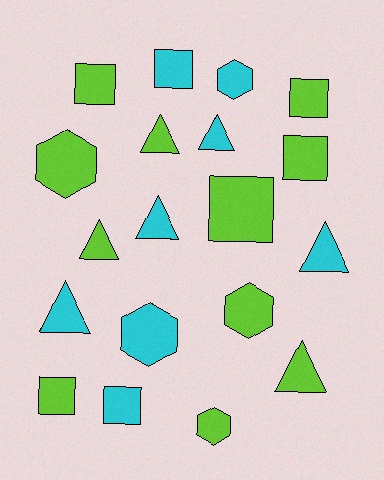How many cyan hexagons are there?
There are 2 cyan hexagons.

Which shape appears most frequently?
Triangle, with 7 objects.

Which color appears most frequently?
Lime, with 11 objects.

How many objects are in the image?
There are 19 objects.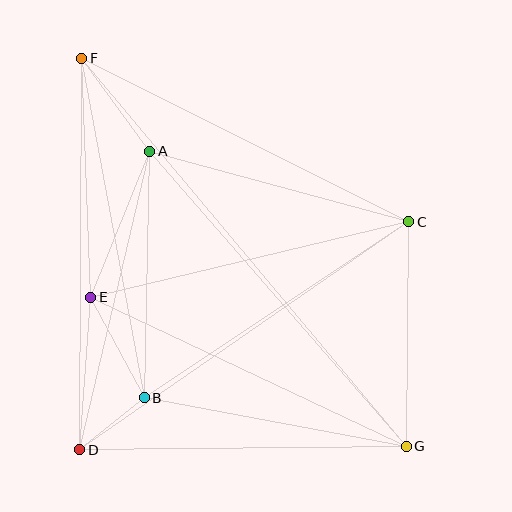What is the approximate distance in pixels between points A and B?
The distance between A and B is approximately 246 pixels.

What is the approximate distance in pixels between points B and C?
The distance between B and C is approximately 317 pixels.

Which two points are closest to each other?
Points B and D are closest to each other.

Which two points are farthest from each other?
Points F and G are farthest from each other.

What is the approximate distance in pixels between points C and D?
The distance between C and D is approximately 400 pixels.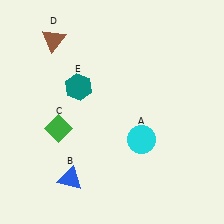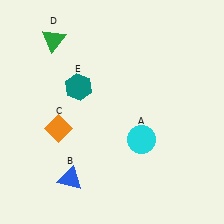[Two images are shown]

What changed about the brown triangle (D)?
In Image 1, D is brown. In Image 2, it changed to green.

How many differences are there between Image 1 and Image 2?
There are 2 differences between the two images.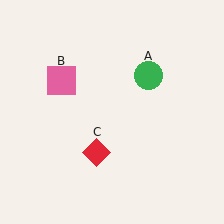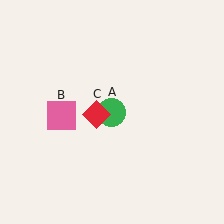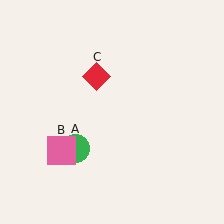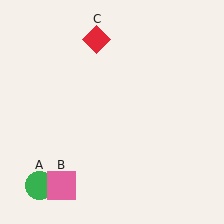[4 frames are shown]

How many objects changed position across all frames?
3 objects changed position: green circle (object A), pink square (object B), red diamond (object C).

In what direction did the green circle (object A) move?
The green circle (object A) moved down and to the left.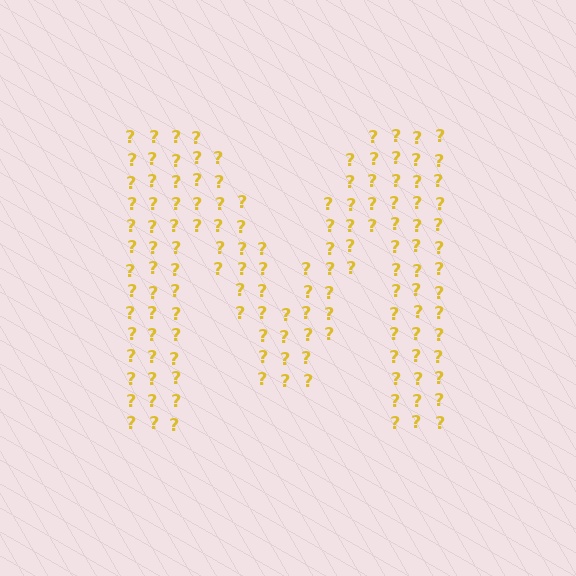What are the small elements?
The small elements are question marks.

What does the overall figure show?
The overall figure shows the letter M.